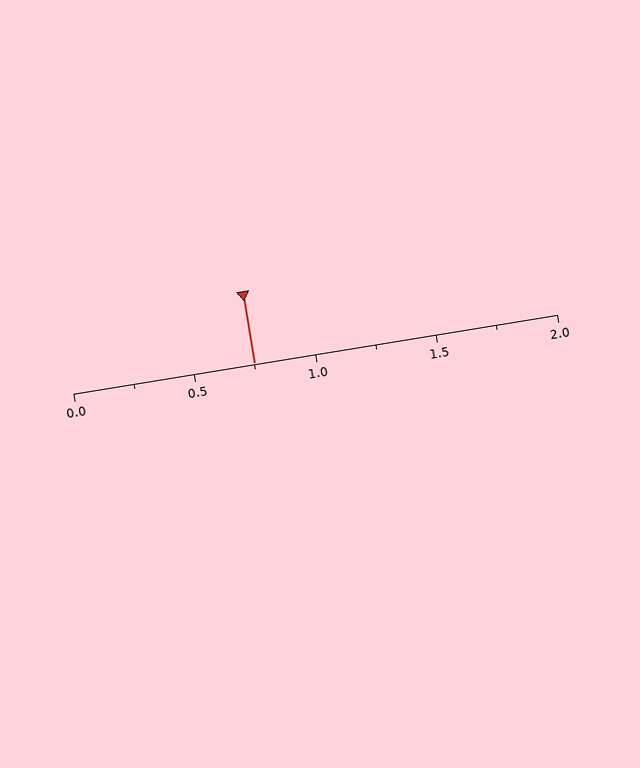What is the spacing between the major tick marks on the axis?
The major ticks are spaced 0.5 apart.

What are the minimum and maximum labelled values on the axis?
The axis runs from 0.0 to 2.0.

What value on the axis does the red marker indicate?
The marker indicates approximately 0.75.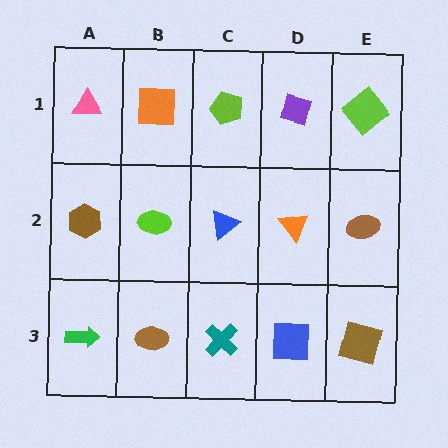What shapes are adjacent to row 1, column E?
A brown ellipse (row 2, column E), a purple square (row 1, column D).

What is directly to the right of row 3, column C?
A blue square.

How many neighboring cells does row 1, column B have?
3.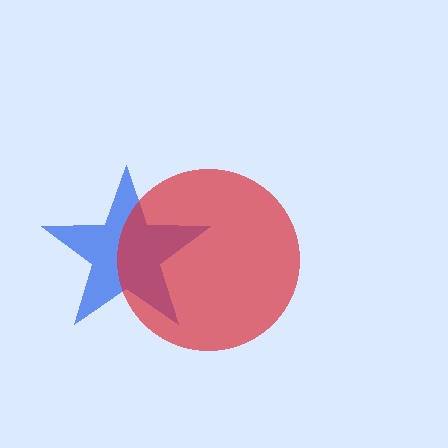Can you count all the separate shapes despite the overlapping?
Yes, there are 2 separate shapes.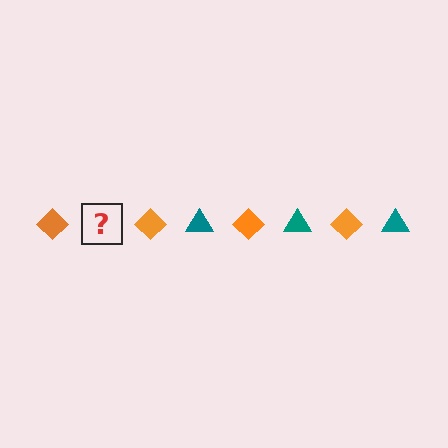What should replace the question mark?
The question mark should be replaced with a teal triangle.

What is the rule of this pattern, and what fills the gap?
The rule is that the pattern alternates between orange diamond and teal triangle. The gap should be filled with a teal triangle.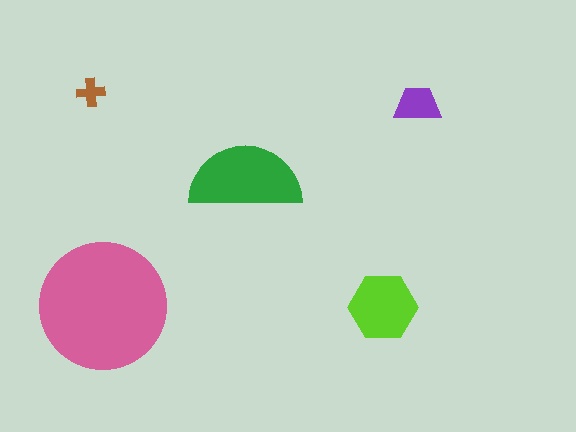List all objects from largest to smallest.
The pink circle, the green semicircle, the lime hexagon, the purple trapezoid, the brown cross.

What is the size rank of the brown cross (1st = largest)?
5th.